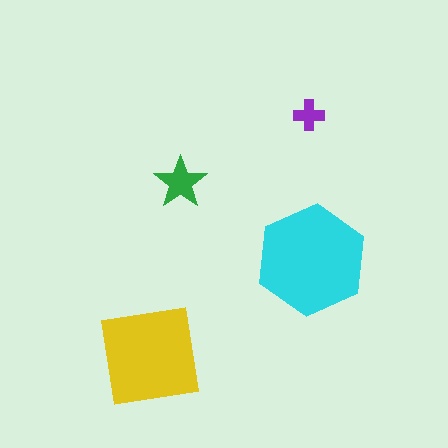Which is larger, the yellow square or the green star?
The yellow square.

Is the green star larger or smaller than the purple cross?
Larger.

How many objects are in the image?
There are 4 objects in the image.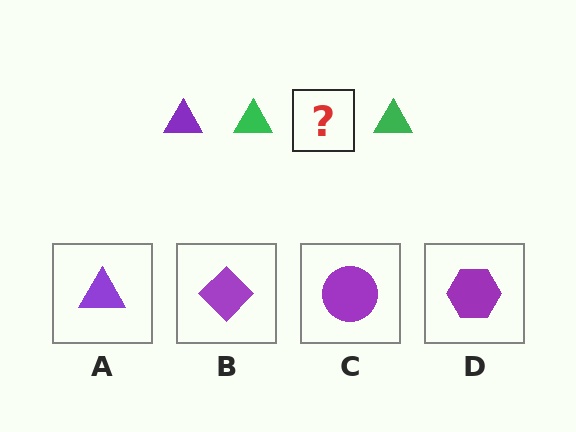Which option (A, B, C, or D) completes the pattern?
A.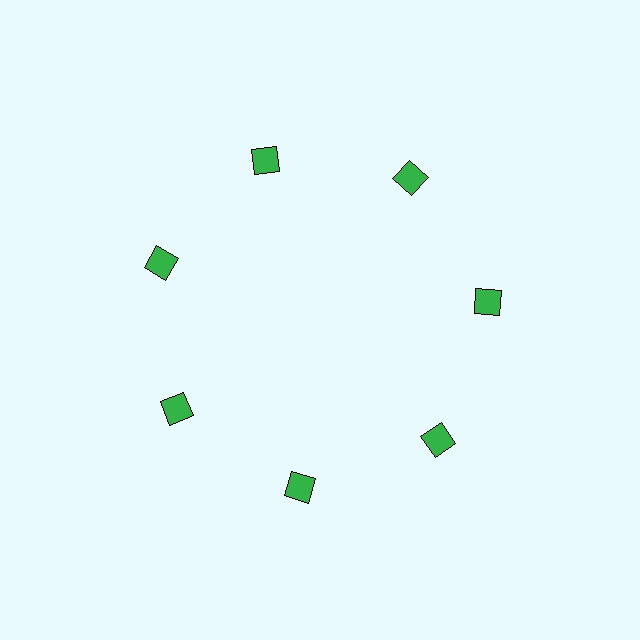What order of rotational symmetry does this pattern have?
This pattern has 7-fold rotational symmetry.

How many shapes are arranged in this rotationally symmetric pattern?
There are 7 shapes, arranged in 7 groups of 1.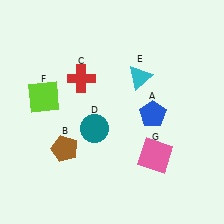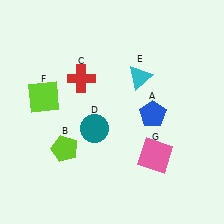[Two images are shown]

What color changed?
The pentagon (B) changed from brown in Image 1 to lime in Image 2.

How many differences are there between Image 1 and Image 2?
There is 1 difference between the two images.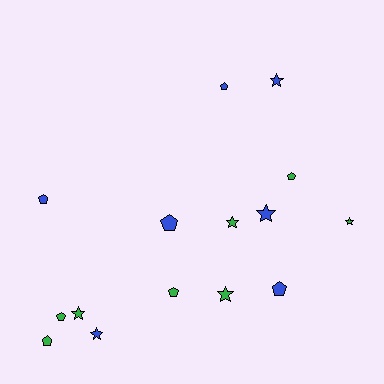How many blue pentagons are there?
There are 4 blue pentagons.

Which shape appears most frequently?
Pentagon, with 8 objects.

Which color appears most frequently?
Green, with 8 objects.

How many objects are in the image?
There are 15 objects.